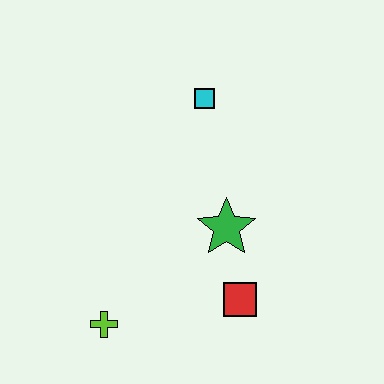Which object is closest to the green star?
The red square is closest to the green star.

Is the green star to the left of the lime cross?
No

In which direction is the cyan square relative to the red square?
The cyan square is above the red square.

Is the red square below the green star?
Yes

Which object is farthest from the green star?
The lime cross is farthest from the green star.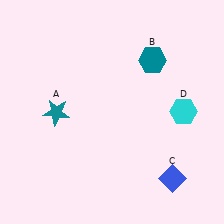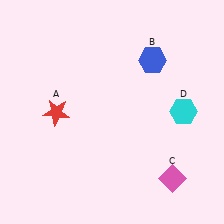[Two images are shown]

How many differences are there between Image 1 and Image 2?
There are 3 differences between the two images.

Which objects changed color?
A changed from teal to red. B changed from teal to blue. C changed from blue to pink.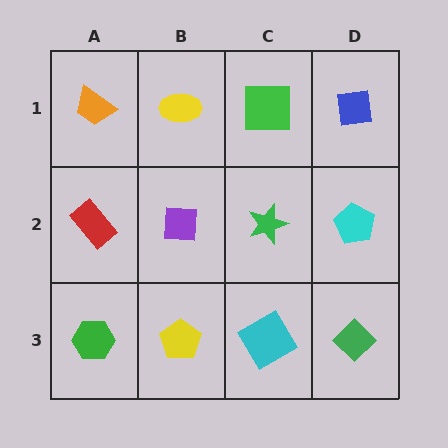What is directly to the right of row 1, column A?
A yellow ellipse.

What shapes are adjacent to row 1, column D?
A cyan pentagon (row 2, column D), a green square (row 1, column C).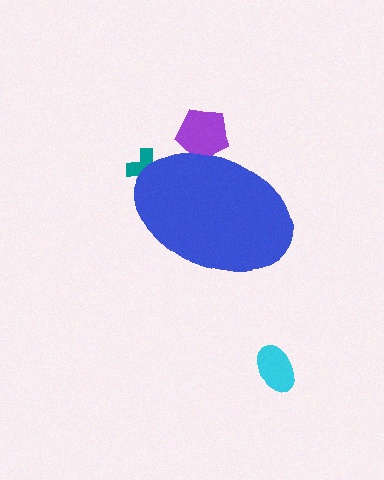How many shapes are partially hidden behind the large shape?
2 shapes are partially hidden.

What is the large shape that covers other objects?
A blue ellipse.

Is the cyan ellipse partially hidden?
No, the cyan ellipse is fully visible.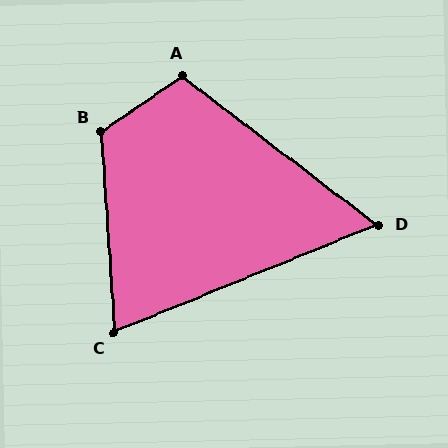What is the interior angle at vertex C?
Approximately 72 degrees (acute).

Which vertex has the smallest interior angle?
D, at approximately 60 degrees.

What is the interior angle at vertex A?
Approximately 108 degrees (obtuse).